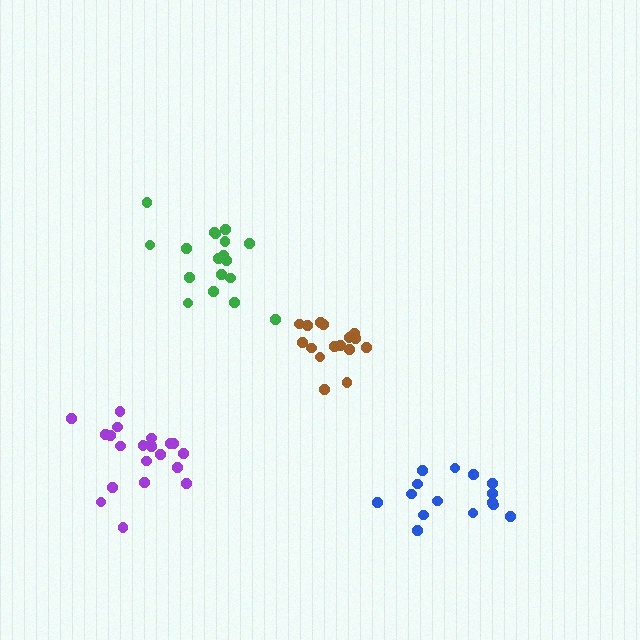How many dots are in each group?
Group 1: 15 dots, Group 2: 18 dots, Group 3: 21 dots, Group 4: 16 dots (70 total).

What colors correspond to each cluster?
The clusters are colored: blue, green, purple, brown.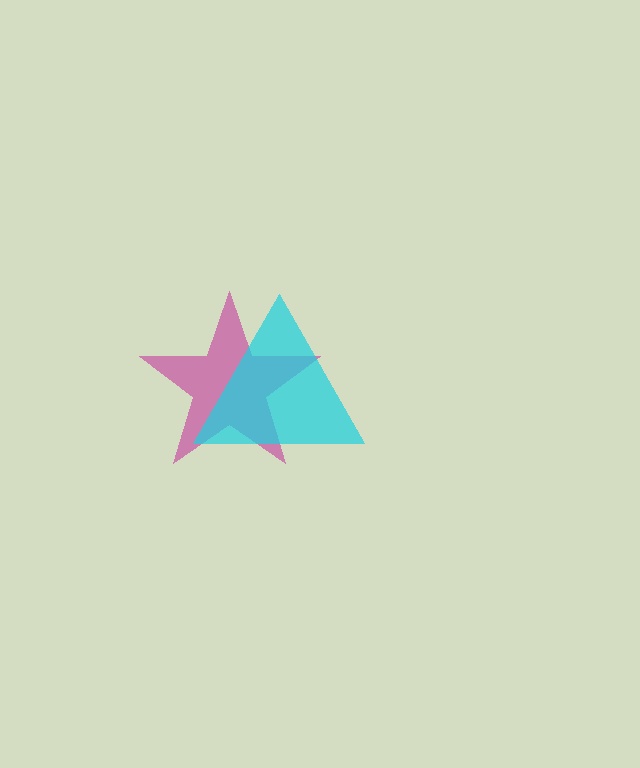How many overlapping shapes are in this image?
There are 2 overlapping shapes in the image.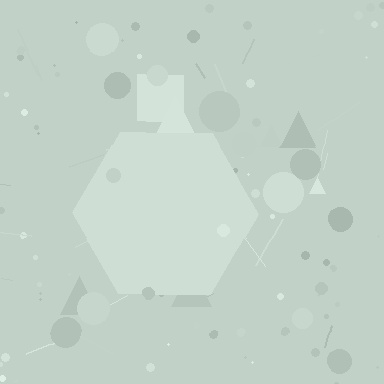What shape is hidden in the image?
A hexagon is hidden in the image.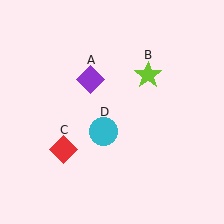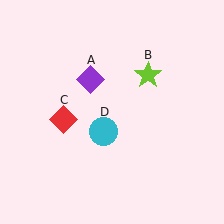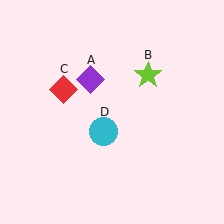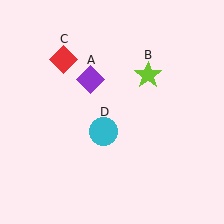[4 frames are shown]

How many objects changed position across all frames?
1 object changed position: red diamond (object C).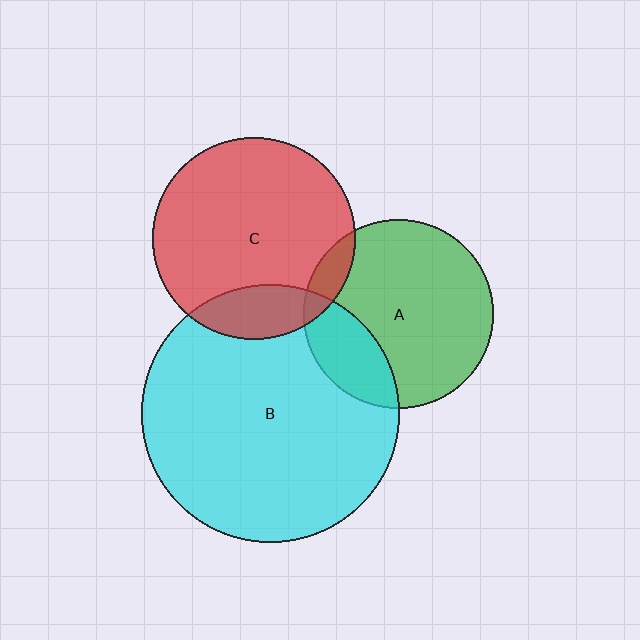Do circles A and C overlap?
Yes.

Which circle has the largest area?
Circle B (cyan).